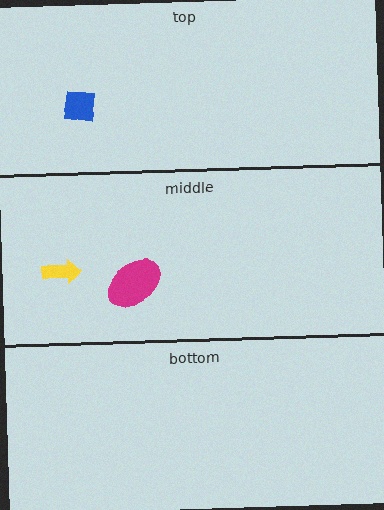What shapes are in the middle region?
The yellow arrow, the magenta ellipse.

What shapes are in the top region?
The blue square.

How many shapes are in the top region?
1.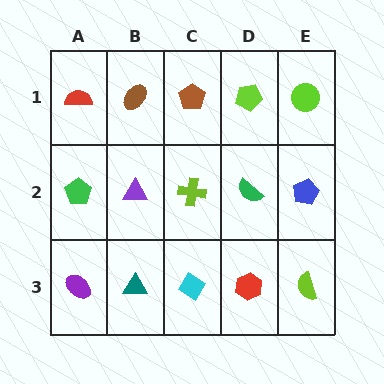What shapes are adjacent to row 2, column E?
A lime circle (row 1, column E), a lime semicircle (row 3, column E), a green semicircle (row 2, column D).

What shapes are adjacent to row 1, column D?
A green semicircle (row 2, column D), a brown pentagon (row 1, column C), a lime circle (row 1, column E).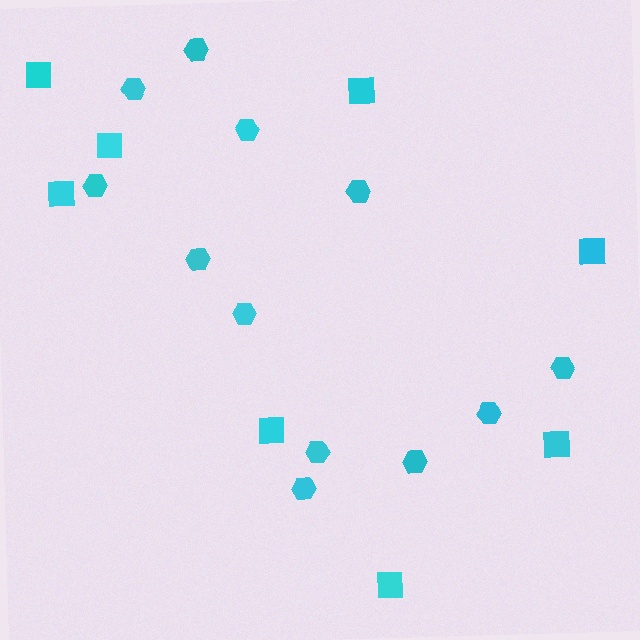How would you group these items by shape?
There are 2 groups: one group of squares (8) and one group of hexagons (12).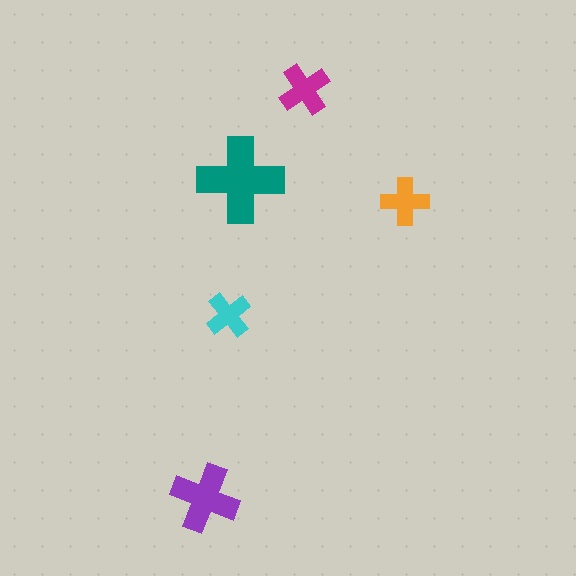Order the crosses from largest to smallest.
the teal one, the purple one, the magenta one, the orange one, the cyan one.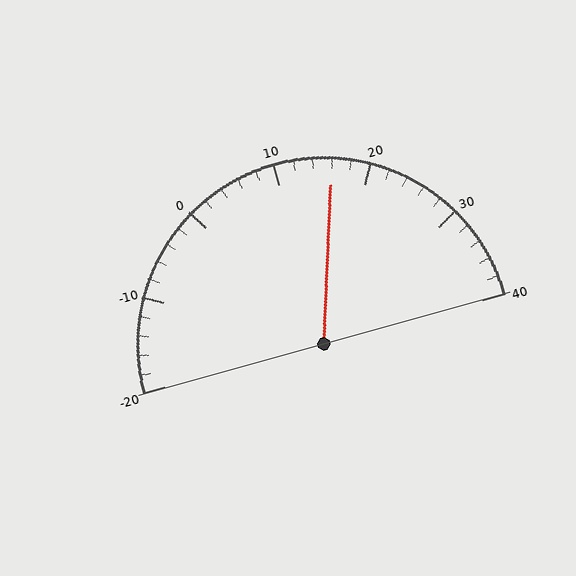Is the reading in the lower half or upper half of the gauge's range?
The reading is in the upper half of the range (-20 to 40).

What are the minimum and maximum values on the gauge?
The gauge ranges from -20 to 40.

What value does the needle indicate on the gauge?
The needle indicates approximately 16.